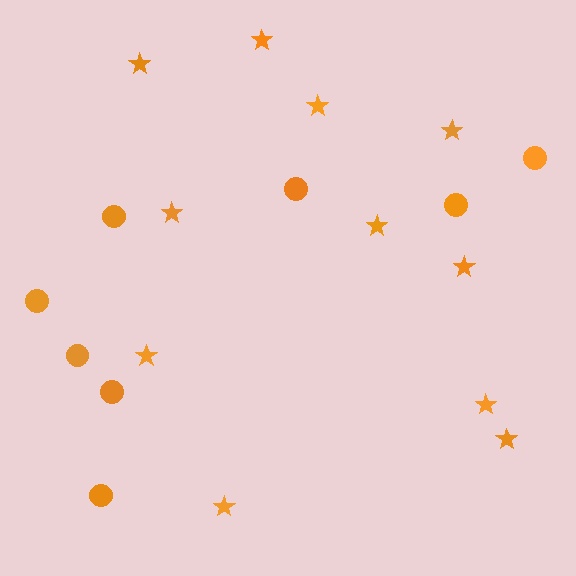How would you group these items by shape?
There are 2 groups: one group of circles (8) and one group of stars (11).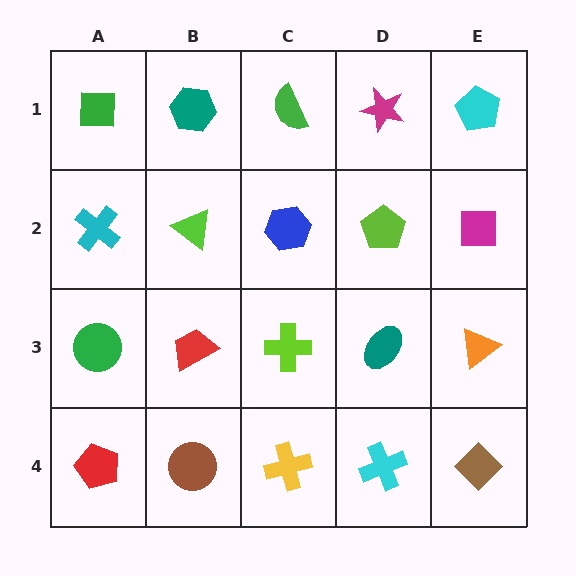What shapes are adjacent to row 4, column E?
An orange triangle (row 3, column E), a cyan cross (row 4, column D).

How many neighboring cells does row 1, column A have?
2.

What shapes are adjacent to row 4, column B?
A red trapezoid (row 3, column B), a red pentagon (row 4, column A), a yellow cross (row 4, column C).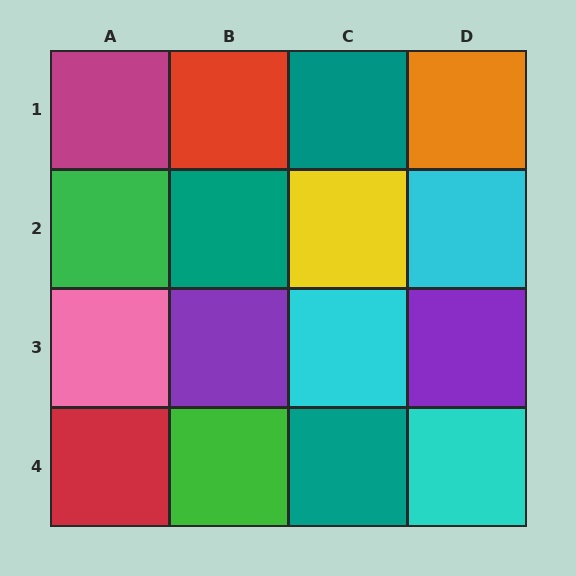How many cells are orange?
1 cell is orange.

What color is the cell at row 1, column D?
Orange.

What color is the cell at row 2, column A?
Green.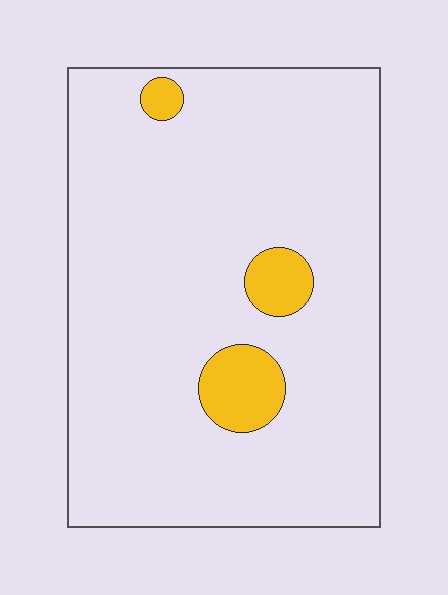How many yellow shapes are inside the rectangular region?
3.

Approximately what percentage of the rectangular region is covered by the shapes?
Approximately 10%.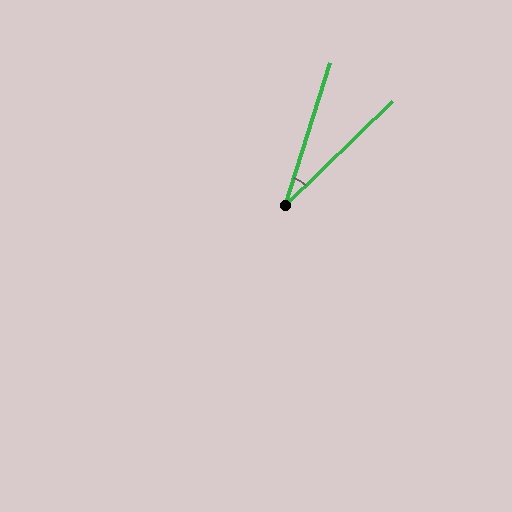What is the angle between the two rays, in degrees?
Approximately 29 degrees.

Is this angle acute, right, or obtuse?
It is acute.